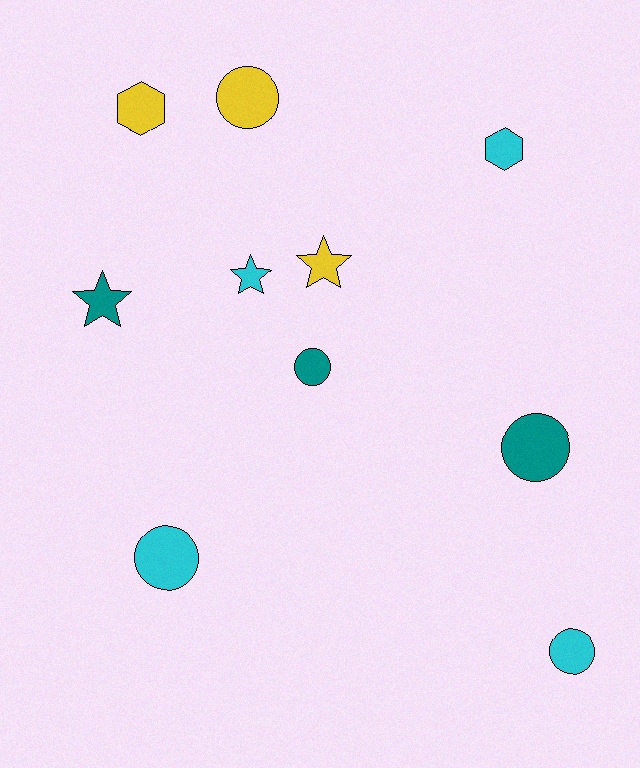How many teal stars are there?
There is 1 teal star.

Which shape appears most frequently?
Circle, with 5 objects.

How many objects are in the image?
There are 10 objects.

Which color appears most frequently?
Cyan, with 4 objects.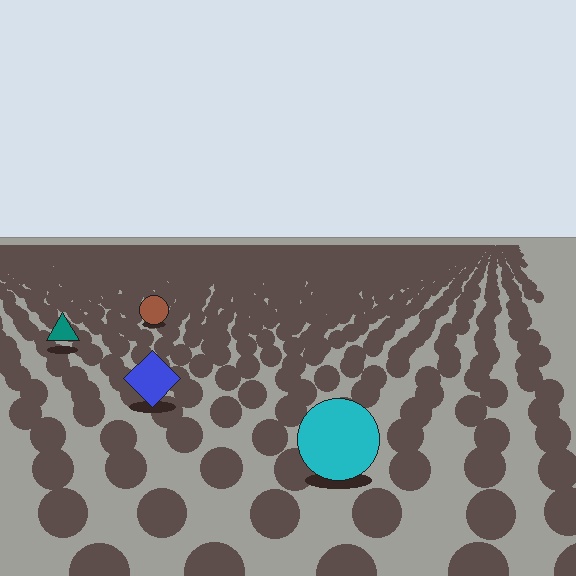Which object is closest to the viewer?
The cyan circle is closest. The texture marks near it are larger and more spread out.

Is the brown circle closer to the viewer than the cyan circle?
No. The cyan circle is closer — you can tell from the texture gradient: the ground texture is coarser near it.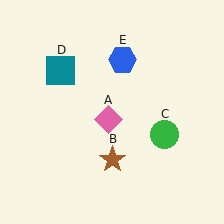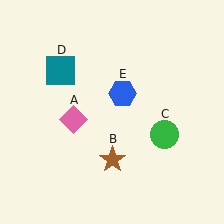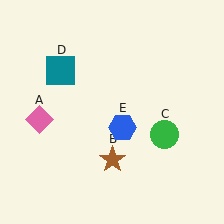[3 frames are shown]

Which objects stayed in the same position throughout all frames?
Brown star (object B) and green circle (object C) and teal square (object D) remained stationary.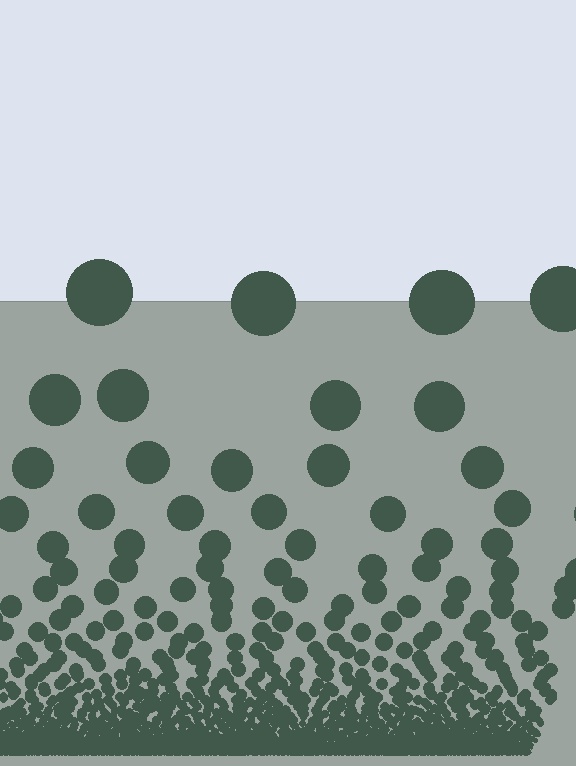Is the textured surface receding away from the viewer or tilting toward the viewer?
The surface appears to tilt toward the viewer. Texture elements get larger and sparser toward the top.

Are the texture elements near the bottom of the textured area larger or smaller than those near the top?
Smaller. The gradient is inverted — elements near the bottom are smaller and denser.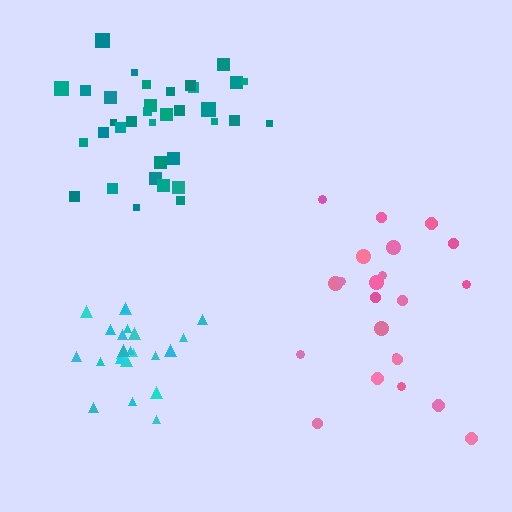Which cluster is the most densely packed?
Cyan.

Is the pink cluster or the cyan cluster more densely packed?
Cyan.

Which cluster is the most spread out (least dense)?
Pink.